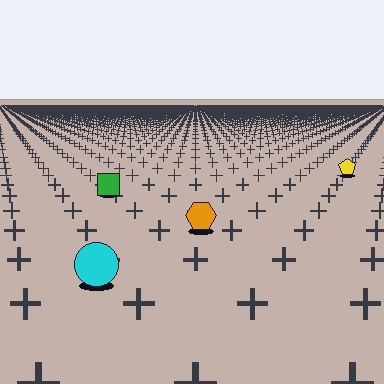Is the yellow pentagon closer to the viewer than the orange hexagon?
No. The orange hexagon is closer — you can tell from the texture gradient: the ground texture is coarser near it.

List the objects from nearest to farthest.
From nearest to farthest: the cyan circle, the orange hexagon, the green square, the yellow pentagon.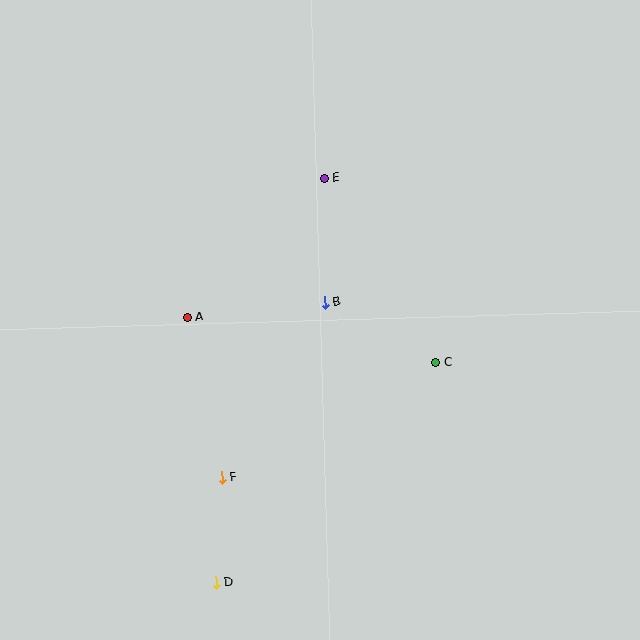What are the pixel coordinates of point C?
Point C is at (436, 363).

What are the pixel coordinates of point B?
Point B is at (325, 302).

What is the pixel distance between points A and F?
The distance between A and F is 164 pixels.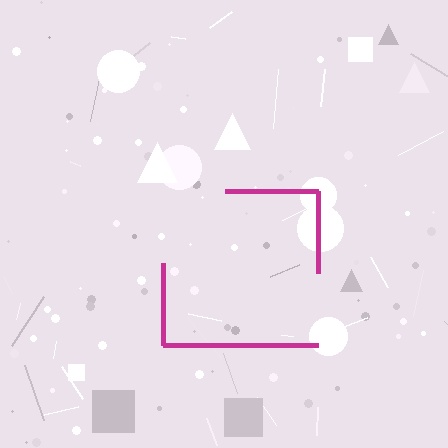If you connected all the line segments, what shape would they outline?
They would outline a square.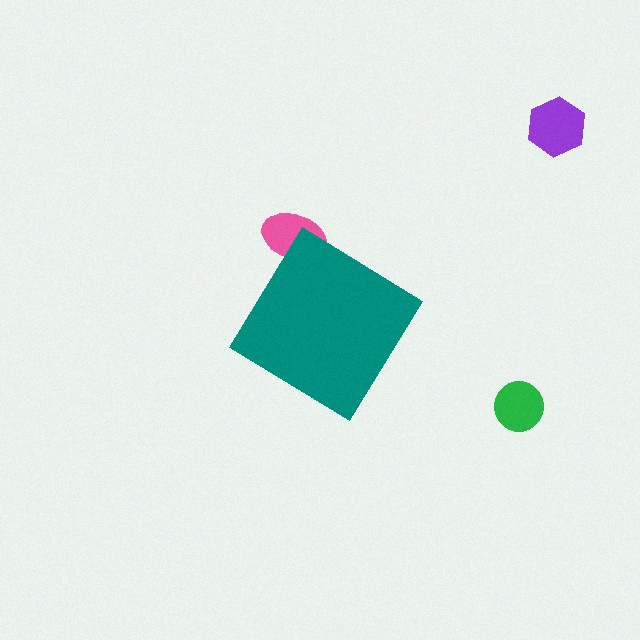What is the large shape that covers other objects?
A teal diamond.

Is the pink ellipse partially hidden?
Yes, the pink ellipse is partially hidden behind the teal diamond.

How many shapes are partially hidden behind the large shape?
1 shape is partially hidden.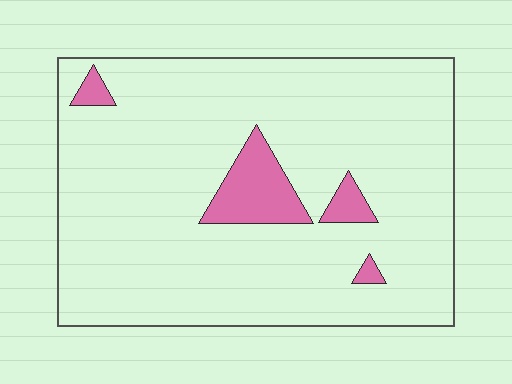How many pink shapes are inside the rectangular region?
4.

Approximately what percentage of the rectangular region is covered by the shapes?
Approximately 10%.